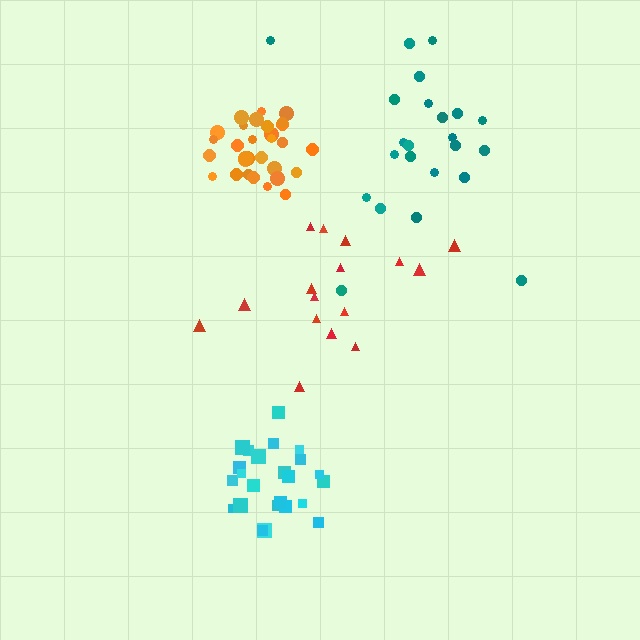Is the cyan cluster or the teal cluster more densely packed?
Cyan.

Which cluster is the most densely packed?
Orange.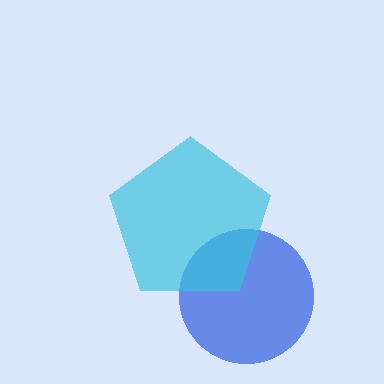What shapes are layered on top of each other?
The layered shapes are: a blue circle, a cyan pentagon.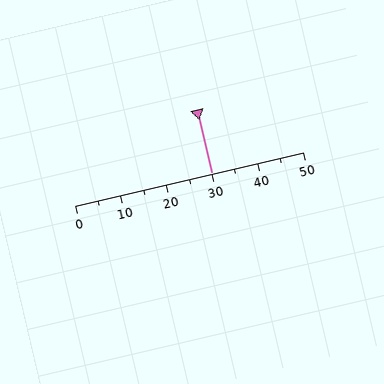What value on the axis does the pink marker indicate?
The marker indicates approximately 30.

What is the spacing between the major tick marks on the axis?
The major ticks are spaced 10 apart.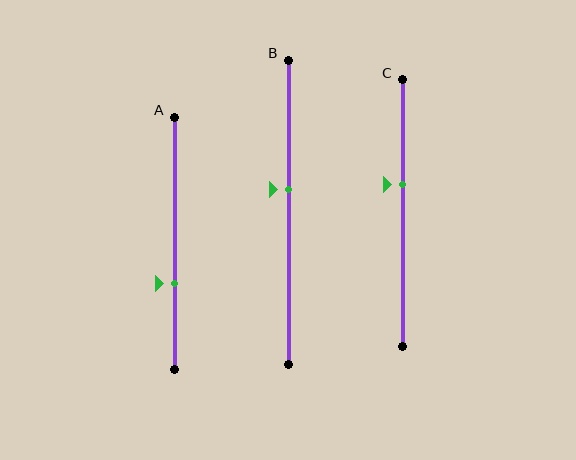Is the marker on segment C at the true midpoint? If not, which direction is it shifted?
No, the marker on segment C is shifted upward by about 11% of the segment length.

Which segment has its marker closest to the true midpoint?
Segment B has its marker closest to the true midpoint.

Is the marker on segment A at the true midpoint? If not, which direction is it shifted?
No, the marker on segment A is shifted downward by about 16% of the segment length.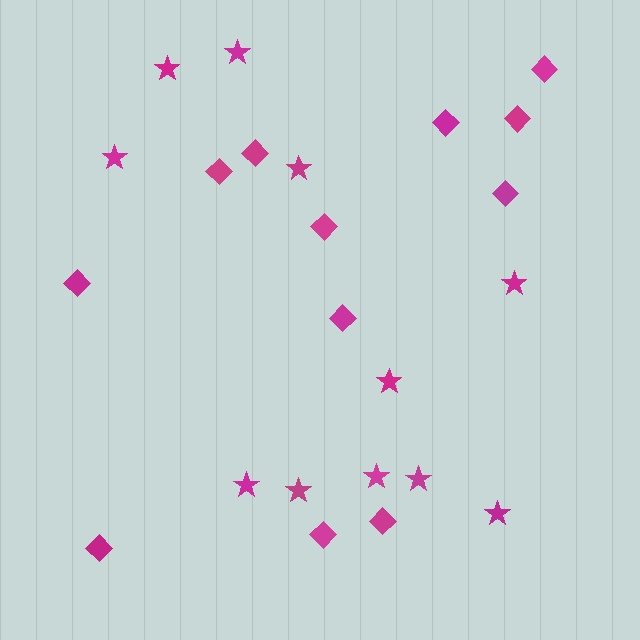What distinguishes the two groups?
There are 2 groups: one group of stars (11) and one group of diamonds (12).